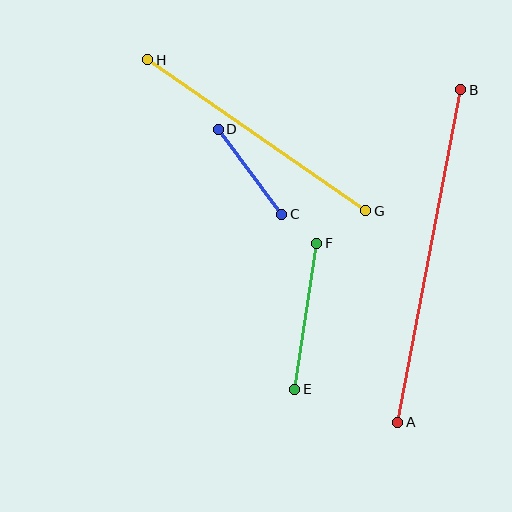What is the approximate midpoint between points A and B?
The midpoint is at approximately (429, 256) pixels.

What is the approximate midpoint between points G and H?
The midpoint is at approximately (257, 135) pixels.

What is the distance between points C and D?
The distance is approximately 106 pixels.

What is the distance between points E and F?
The distance is approximately 148 pixels.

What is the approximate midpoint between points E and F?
The midpoint is at approximately (306, 316) pixels.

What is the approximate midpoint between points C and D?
The midpoint is at approximately (250, 172) pixels.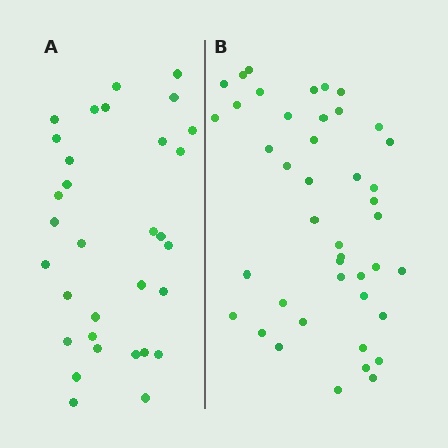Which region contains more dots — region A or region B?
Region B (the right region) has more dots.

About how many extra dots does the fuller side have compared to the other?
Region B has roughly 12 or so more dots than region A.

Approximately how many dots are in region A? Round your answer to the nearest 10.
About 30 dots. (The exact count is 32, which rounds to 30.)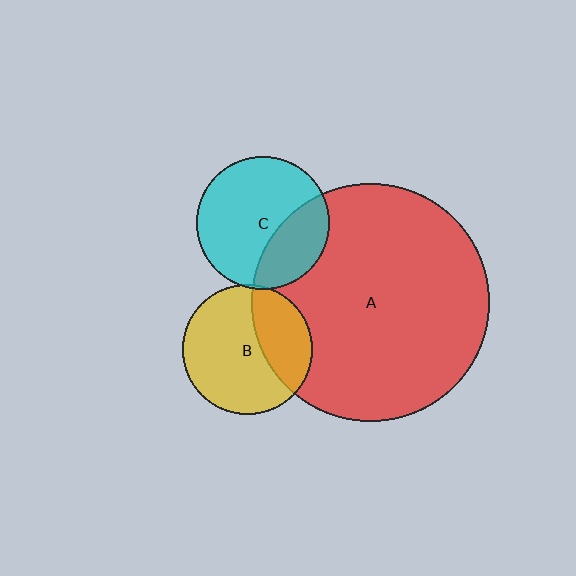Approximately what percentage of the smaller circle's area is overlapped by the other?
Approximately 30%.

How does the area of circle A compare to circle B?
Approximately 3.3 times.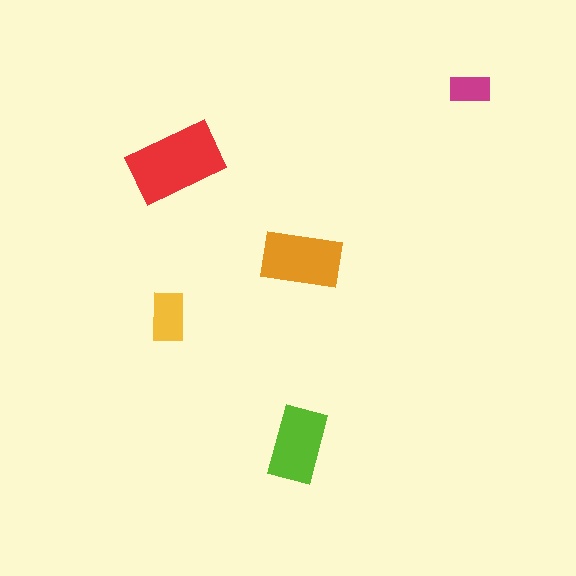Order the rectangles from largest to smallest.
the red one, the orange one, the lime one, the yellow one, the magenta one.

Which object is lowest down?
The lime rectangle is bottommost.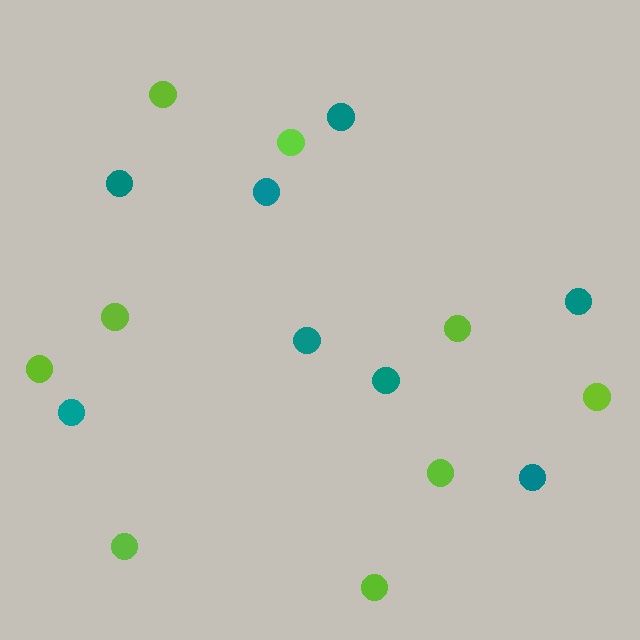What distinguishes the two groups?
There are 2 groups: one group of teal circles (8) and one group of lime circles (9).